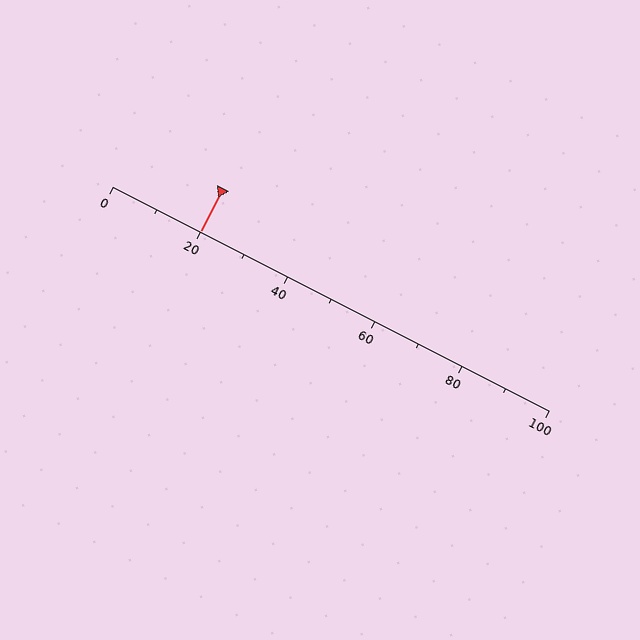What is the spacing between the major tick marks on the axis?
The major ticks are spaced 20 apart.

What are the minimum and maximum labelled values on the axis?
The axis runs from 0 to 100.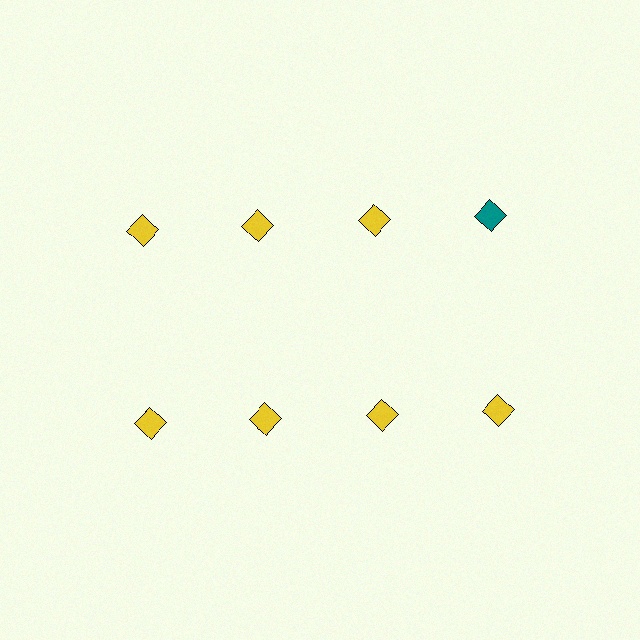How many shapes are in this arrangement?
There are 8 shapes arranged in a grid pattern.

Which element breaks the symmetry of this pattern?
The teal diamond in the top row, second from right column breaks the symmetry. All other shapes are yellow diamonds.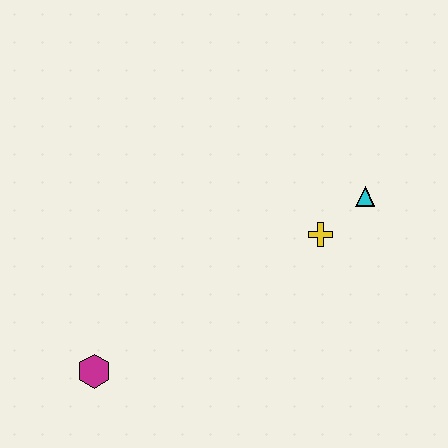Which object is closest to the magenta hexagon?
The yellow cross is closest to the magenta hexagon.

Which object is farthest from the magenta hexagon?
The cyan triangle is farthest from the magenta hexagon.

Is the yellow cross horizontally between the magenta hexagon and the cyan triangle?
Yes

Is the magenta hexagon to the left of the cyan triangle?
Yes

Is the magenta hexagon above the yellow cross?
No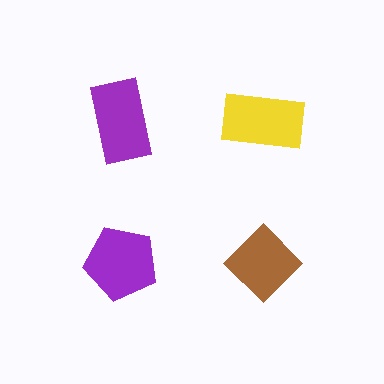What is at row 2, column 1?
A purple pentagon.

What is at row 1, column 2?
A yellow rectangle.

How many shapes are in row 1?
2 shapes.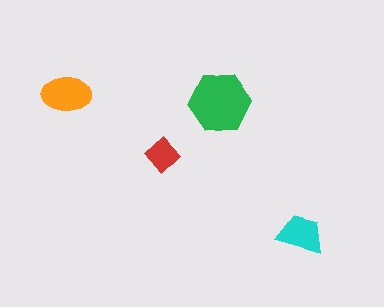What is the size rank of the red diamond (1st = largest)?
4th.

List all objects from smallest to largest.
The red diamond, the cyan trapezoid, the orange ellipse, the green hexagon.